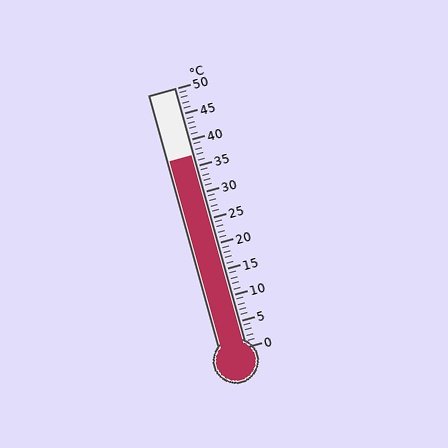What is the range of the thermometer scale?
The thermometer scale ranges from 0°C to 50°C.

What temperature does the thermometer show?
The thermometer shows approximately 37°C.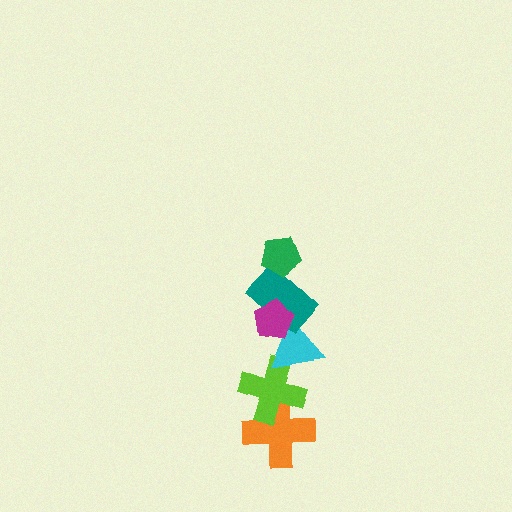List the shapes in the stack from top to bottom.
From top to bottom: the green pentagon, the magenta pentagon, the teal rectangle, the cyan triangle, the lime cross, the orange cross.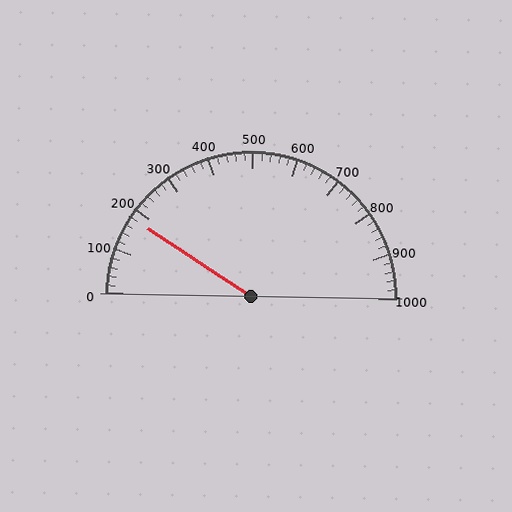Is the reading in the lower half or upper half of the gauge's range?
The reading is in the lower half of the range (0 to 1000).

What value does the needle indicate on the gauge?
The needle indicates approximately 180.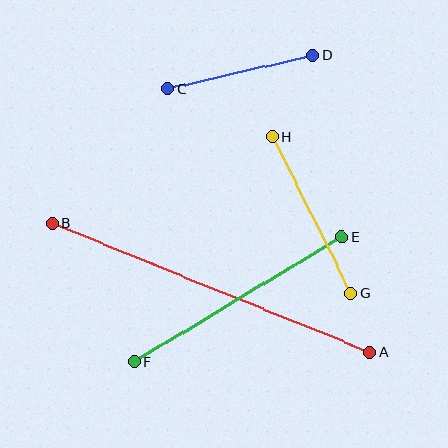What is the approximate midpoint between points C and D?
The midpoint is at approximately (240, 72) pixels.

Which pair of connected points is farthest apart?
Points A and B are farthest apart.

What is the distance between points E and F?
The distance is approximately 242 pixels.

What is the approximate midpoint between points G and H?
The midpoint is at approximately (311, 215) pixels.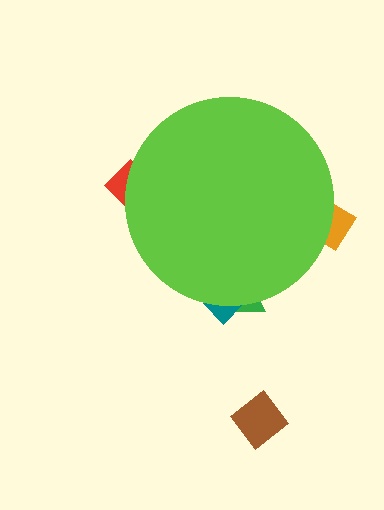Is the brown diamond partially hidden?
No, the brown diamond is fully visible.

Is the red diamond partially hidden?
Yes, the red diamond is partially hidden behind the lime circle.